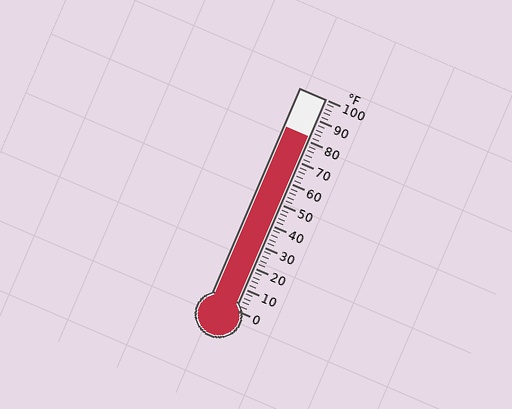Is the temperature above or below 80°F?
The temperature is above 80°F.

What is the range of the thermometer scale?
The thermometer scale ranges from 0°F to 100°F.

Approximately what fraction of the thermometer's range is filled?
The thermometer is filled to approximately 80% of its range.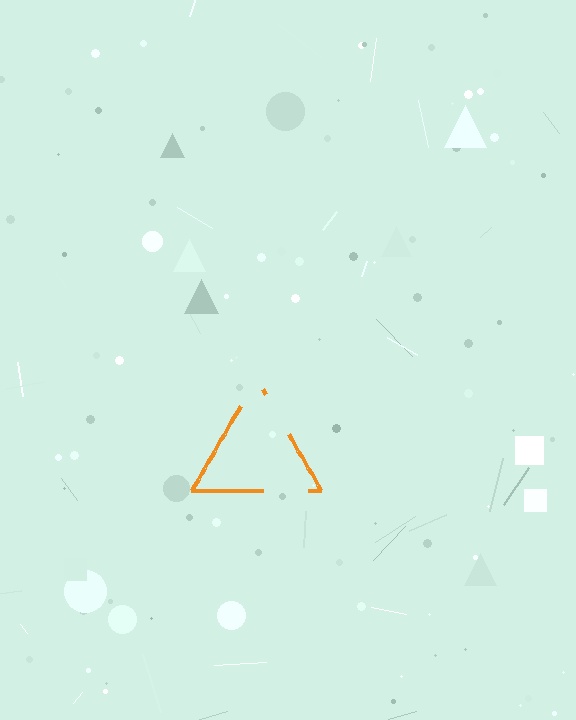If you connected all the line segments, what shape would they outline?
They would outline a triangle.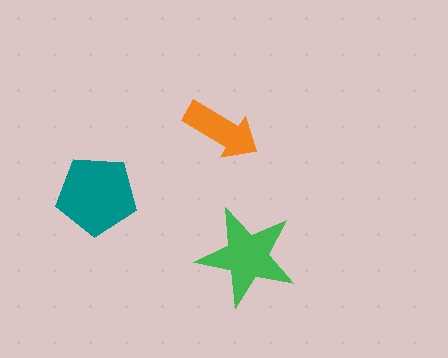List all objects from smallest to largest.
The orange arrow, the green star, the teal pentagon.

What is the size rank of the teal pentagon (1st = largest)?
1st.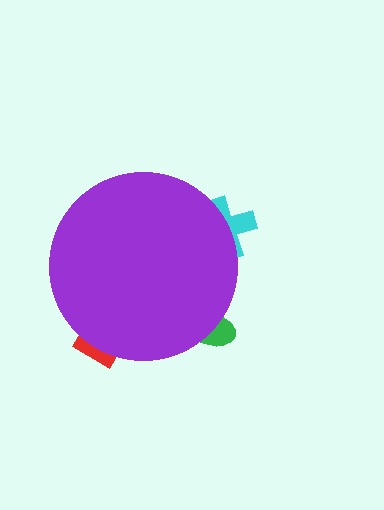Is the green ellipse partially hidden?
Yes, the green ellipse is partially hidden behind the purple circle.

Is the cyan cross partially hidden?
Yes, the cyan cross is partially hidden behind the purple circle.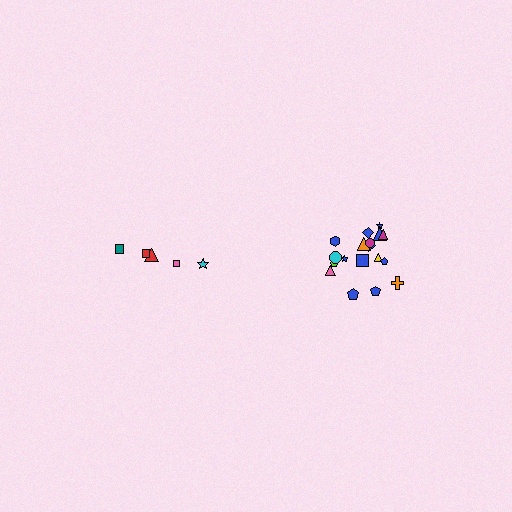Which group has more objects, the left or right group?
The right group.